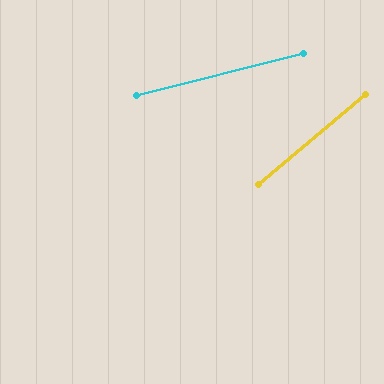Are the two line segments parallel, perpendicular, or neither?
Neither parallel nor perpendicular — they differ by about 26°.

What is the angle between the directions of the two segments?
Approximately 26 degrees.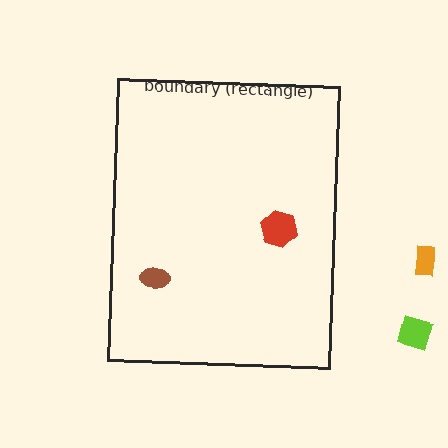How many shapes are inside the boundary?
2 inside, 2 outside.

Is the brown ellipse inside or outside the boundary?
Inside.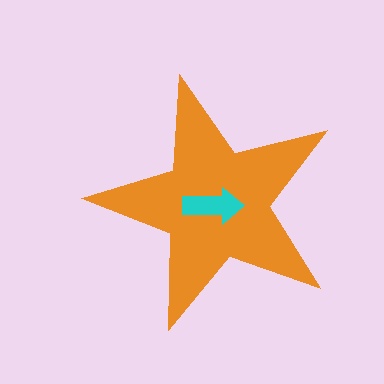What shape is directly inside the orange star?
The cyan arrow.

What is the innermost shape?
The cyan arrow.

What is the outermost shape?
The orange star.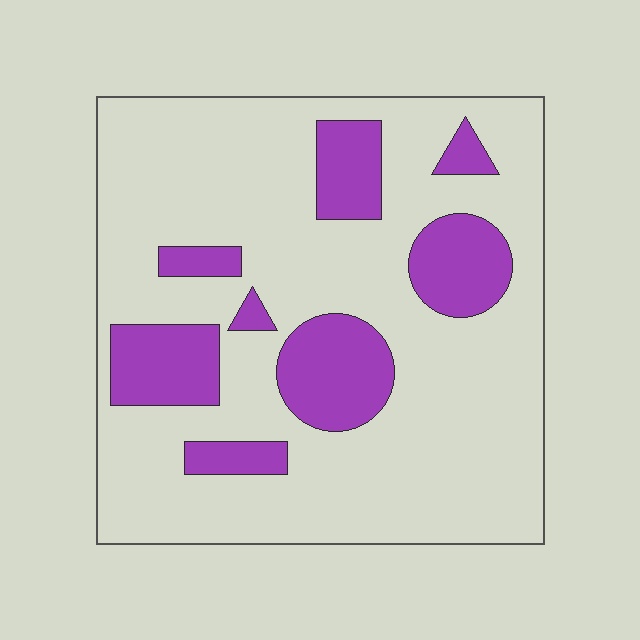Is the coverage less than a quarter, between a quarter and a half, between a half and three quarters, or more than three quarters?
Less than a quarter.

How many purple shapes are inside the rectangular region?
8.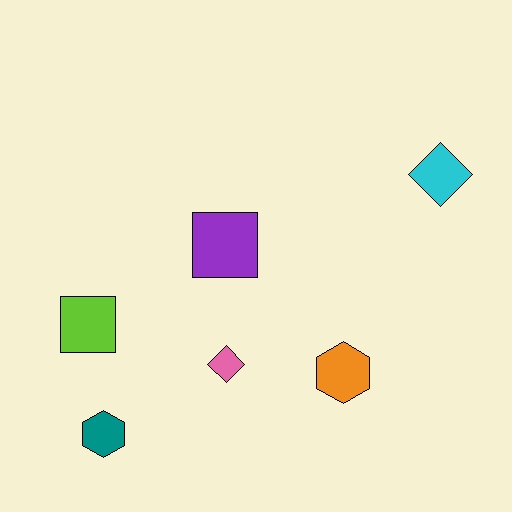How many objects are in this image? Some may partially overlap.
There are 6 objects.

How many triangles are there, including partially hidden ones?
There are no triangles.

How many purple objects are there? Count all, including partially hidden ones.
There is 1 purple object.